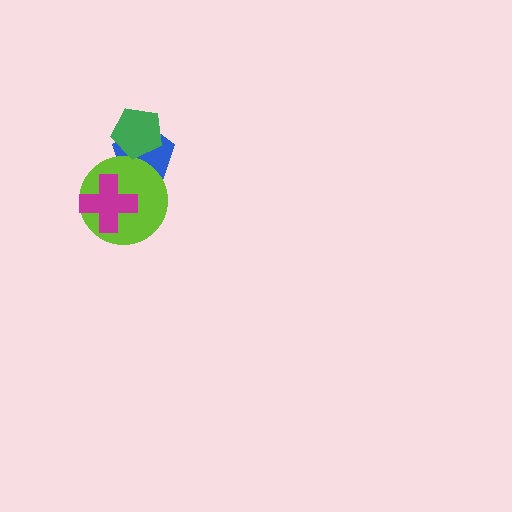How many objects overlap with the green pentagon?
1 object overlaps with the green pentagon.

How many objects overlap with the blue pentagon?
2 objects overlap with the blue pentagon.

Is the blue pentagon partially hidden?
Yes, it is partially covered by another shape.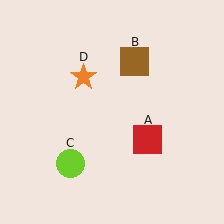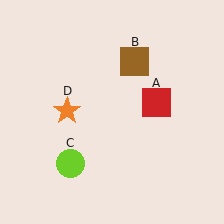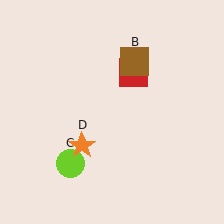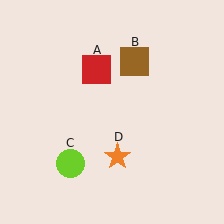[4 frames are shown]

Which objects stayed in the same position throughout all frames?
Brown square (object B) and lime circle (object C) remained stationary.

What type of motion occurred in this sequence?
The red square (object A), orange star (object D) rotated counterclockwise around the center of the scene.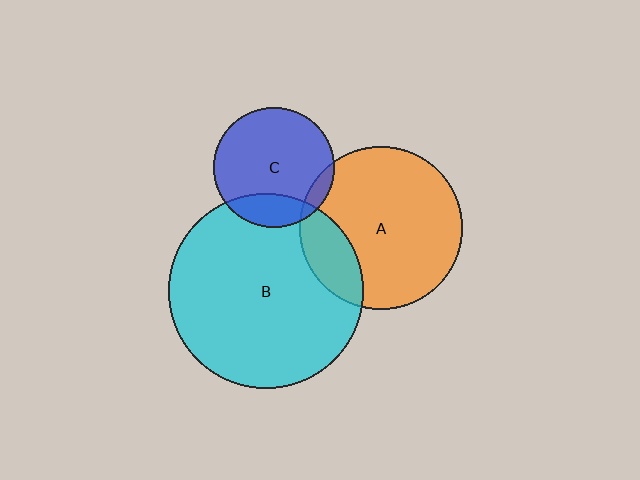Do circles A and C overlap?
Yes.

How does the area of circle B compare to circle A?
Approximately 1.4 times.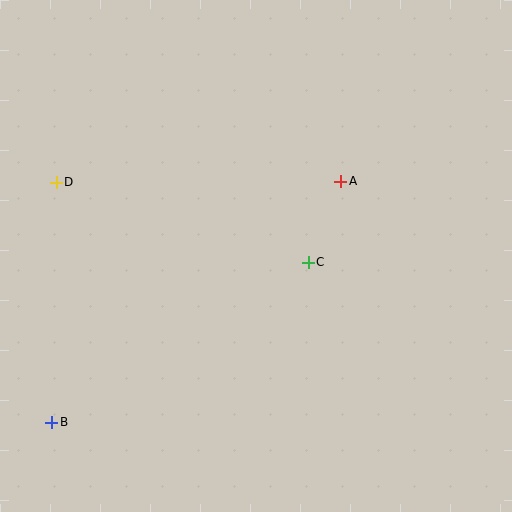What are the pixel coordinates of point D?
Point D is at (56, 182).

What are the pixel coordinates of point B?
Point B is at (52, 422).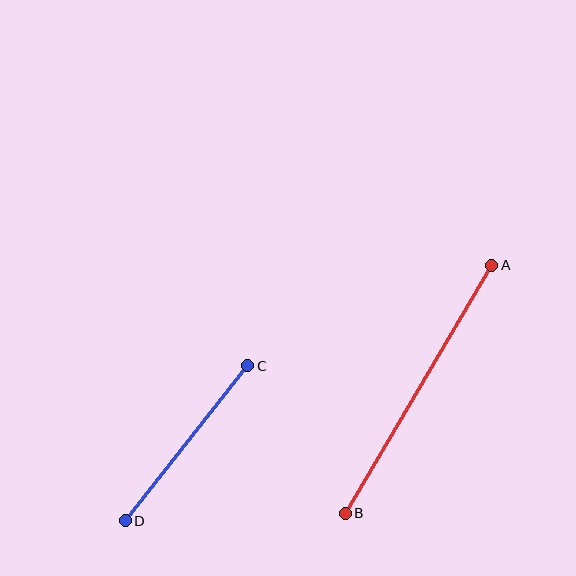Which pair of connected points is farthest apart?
Points A and B are farthest apart.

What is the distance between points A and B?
The distance is approximately 288 pixels.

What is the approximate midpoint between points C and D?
The midpoint is at approximately (187, 443) pixels.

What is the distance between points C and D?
The distance is approximately 198 pixels.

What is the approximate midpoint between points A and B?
The midpoint is at approximately (419, 389) pixels.